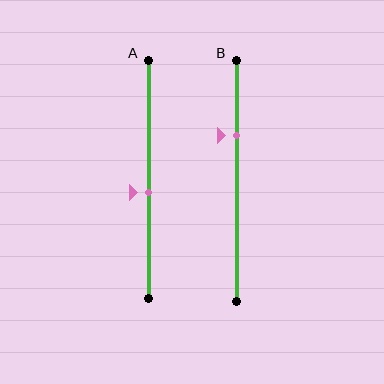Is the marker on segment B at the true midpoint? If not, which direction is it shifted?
No, the marker on segment B is shifted upward by about 19% of the segment length.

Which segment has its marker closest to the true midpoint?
Segment A has its marker closest to the true midpoint.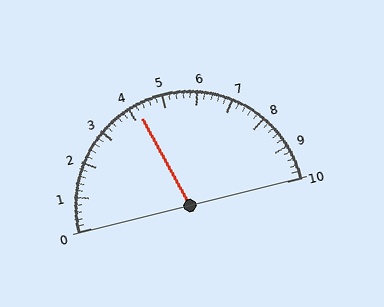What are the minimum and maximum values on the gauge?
The gauge ranges from 0 to 10.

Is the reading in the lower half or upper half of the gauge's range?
The reading is in the lower half of the range (0 to 10).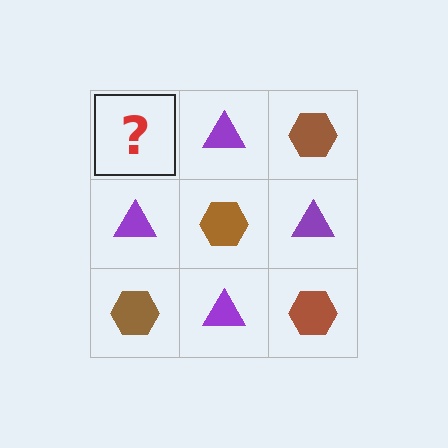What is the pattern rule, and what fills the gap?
The rule is that it alternates brown hexagon and purple triangle in a checkerboard pattern. The gap should be filled with a brown hexagon.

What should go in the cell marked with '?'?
The missing cell should contain a brown hexagon.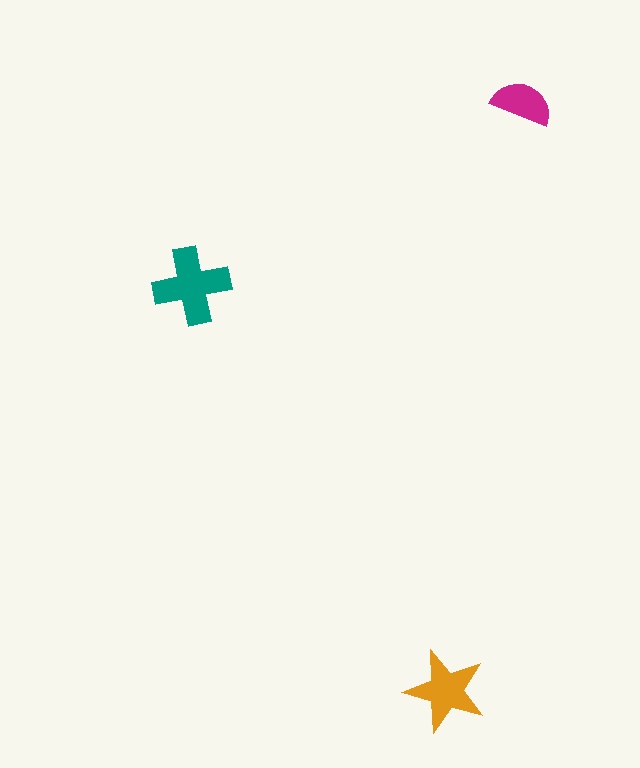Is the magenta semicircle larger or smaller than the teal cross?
Smaller.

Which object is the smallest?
The magenta semicircle.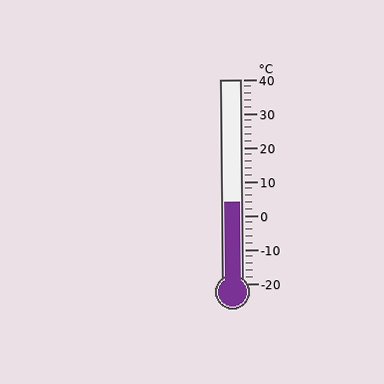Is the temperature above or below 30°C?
The temperature is below 30°C.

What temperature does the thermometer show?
The thermometer shows approximately 4°C.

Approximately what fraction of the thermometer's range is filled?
The thermometer is filled to approximately 40% of its range.